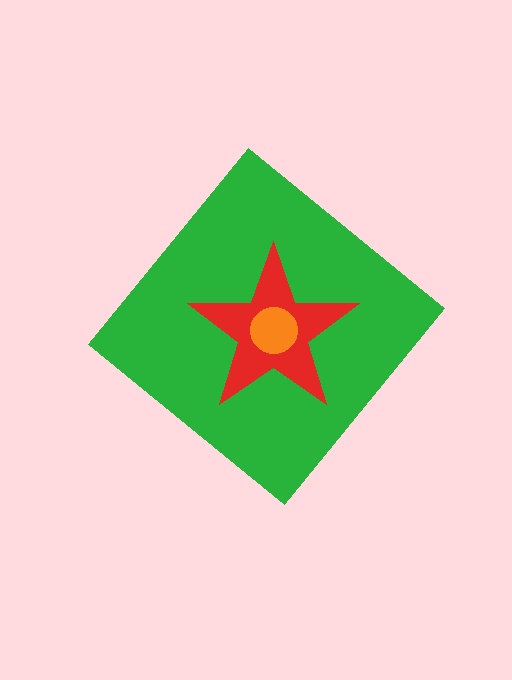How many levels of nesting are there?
3.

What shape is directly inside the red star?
The orange circle.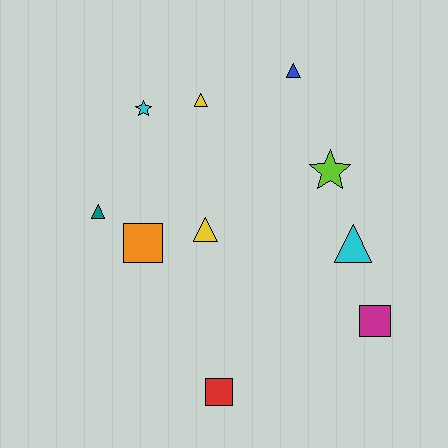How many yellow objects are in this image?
There are 2 yellow objects.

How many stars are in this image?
There are 2 stars.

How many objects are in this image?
There are 10 objects.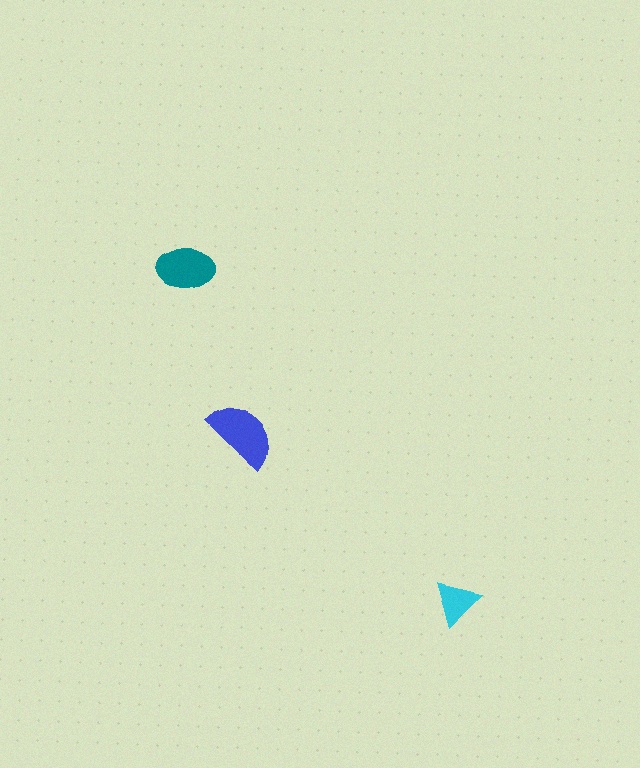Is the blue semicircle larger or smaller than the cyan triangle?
Larger.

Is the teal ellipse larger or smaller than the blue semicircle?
Smaller.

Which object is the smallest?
The cyan triangle.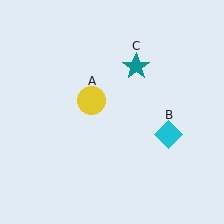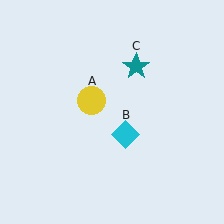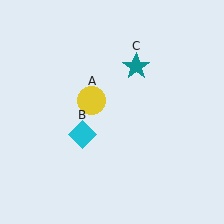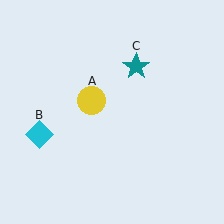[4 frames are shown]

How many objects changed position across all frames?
1 object changed position: cyan diamond (object B).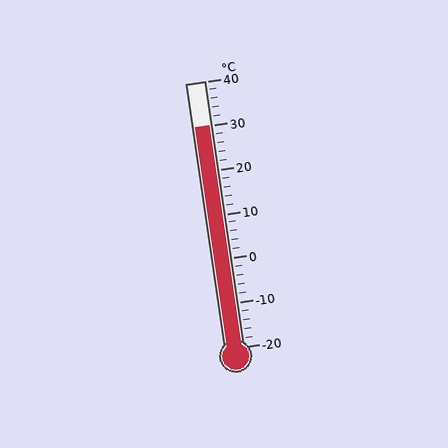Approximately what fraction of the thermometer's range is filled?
The thermometer is filled to approximately 85% of its range.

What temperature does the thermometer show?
The thermometer shows approximately 30°C.